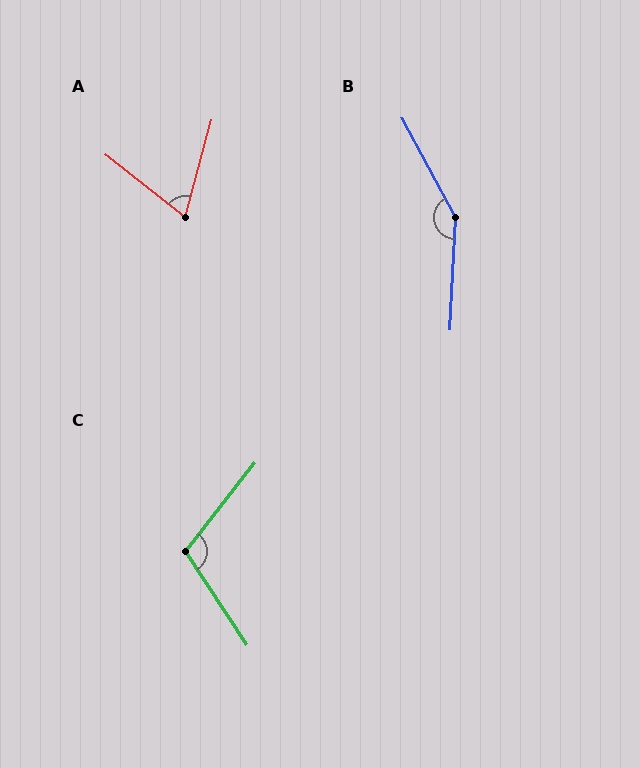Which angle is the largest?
B, at approximately 149 degrees.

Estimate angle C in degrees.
Approximately 109 degrees.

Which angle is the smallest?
A, at approximately 67 degrees.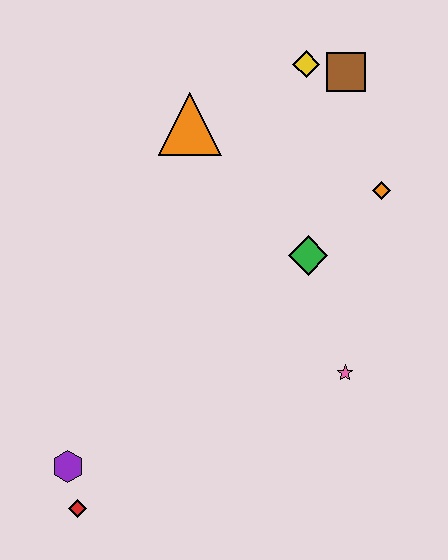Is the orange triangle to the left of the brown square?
Yes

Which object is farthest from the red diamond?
The brown square is farthest from the red diamond.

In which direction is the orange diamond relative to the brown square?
The orange diamond is below the brown square.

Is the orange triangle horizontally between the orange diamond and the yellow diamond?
No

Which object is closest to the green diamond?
The orange diamond is closest to the green diamond.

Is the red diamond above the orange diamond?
No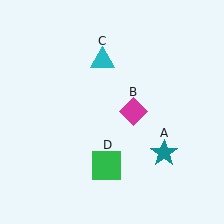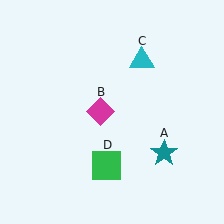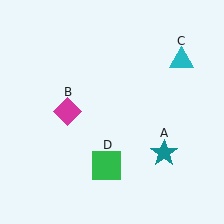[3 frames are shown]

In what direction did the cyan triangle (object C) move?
The cyan triangle (object C) moved right.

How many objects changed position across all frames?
2 objects changed position: magenta diamond (object B), cyan triangle (object C).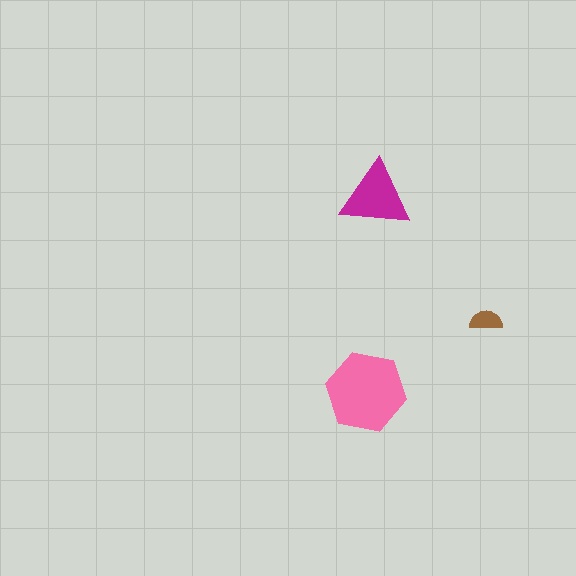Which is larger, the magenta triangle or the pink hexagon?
The pink hexagon.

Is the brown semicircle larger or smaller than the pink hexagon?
Smaller.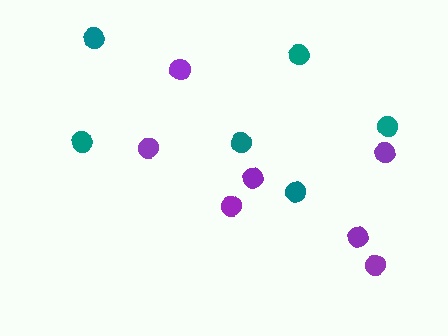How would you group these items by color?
There are 2 groups: one group of purple circles (7) and one group of teal circles (6).